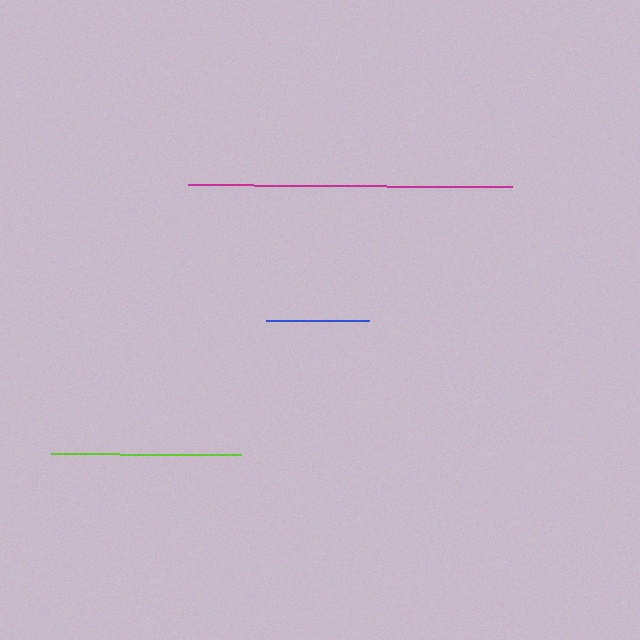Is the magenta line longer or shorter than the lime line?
The magenta line is longer than the lime line.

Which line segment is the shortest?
The blue line is the shortest at approximately 103 pixels.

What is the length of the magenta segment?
The magenta segment is approximately 324 pixels long.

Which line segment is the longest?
The magenta line is the longest at approximately 324 pixels.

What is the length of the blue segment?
The blue segment is approximately 103 pixels long.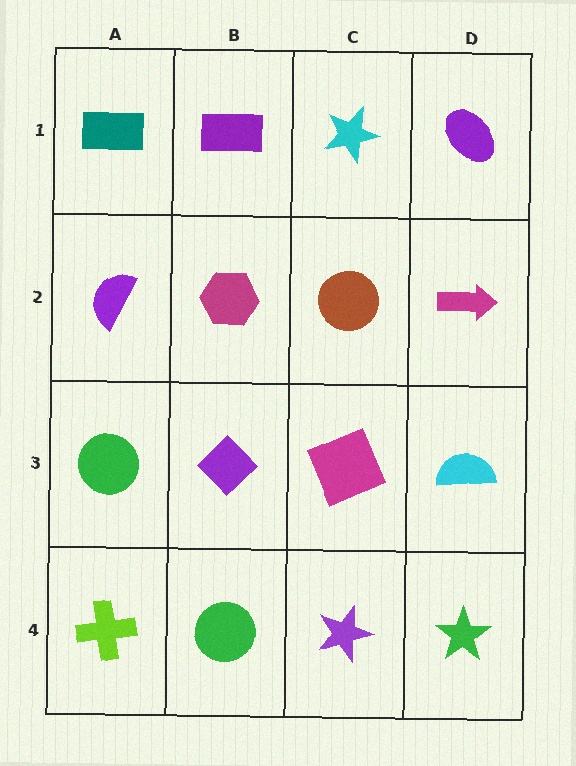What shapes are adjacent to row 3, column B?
A magenta hexagon (row 2, column B), a green circle (row 4, column B), a green circle (row 3, column A), a magenta square (row 3, column C).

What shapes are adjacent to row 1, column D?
A magenta arrow (row 2, column D), a cyan star (row 1, column C).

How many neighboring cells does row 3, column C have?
4.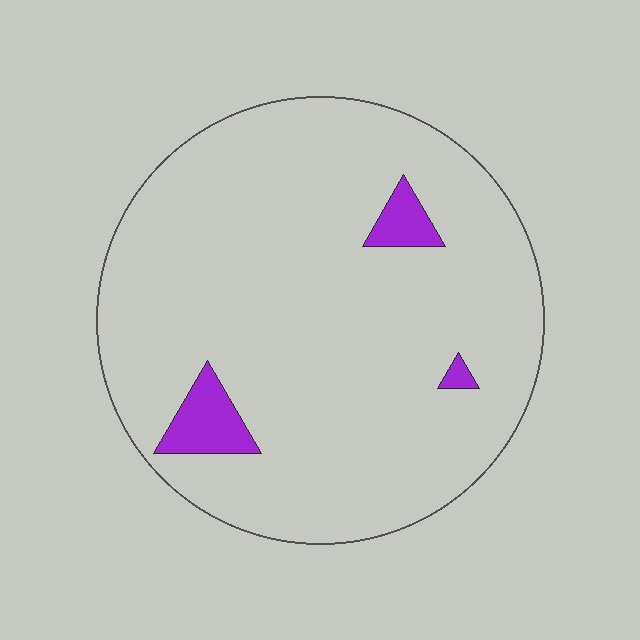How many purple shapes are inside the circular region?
3.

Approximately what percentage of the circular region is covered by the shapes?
Approximately 5%.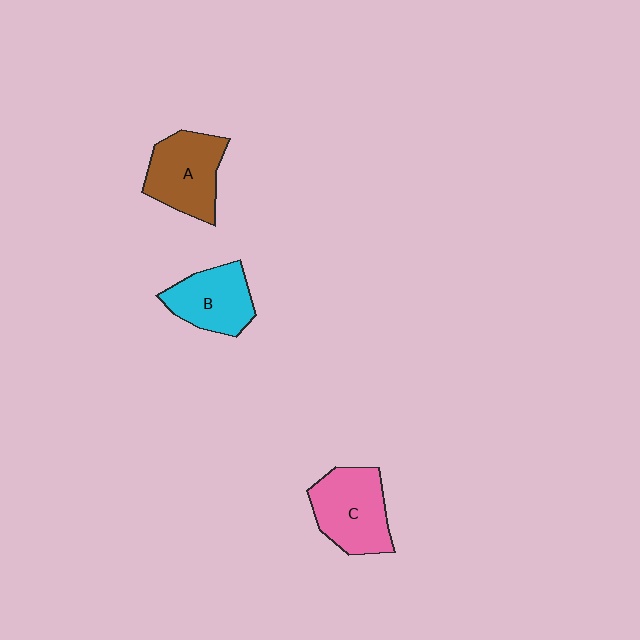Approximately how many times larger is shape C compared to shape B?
Approximately 1.2 times.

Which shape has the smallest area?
Shape B (cyan).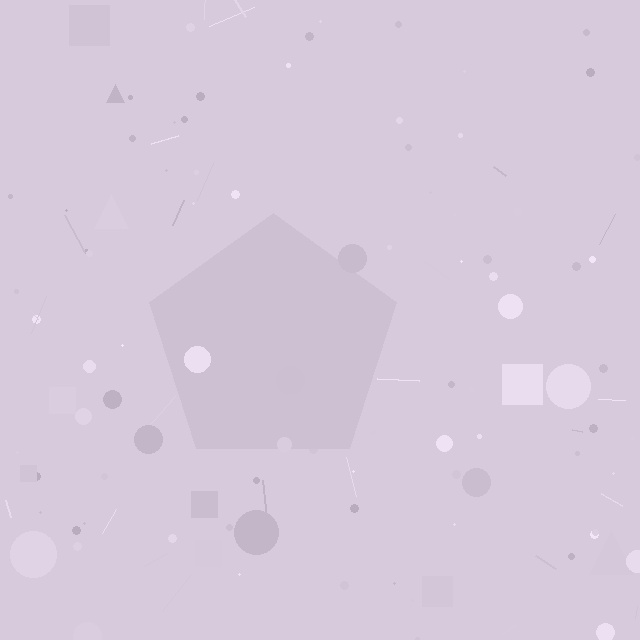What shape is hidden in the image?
A pentagon is hidden in the image.